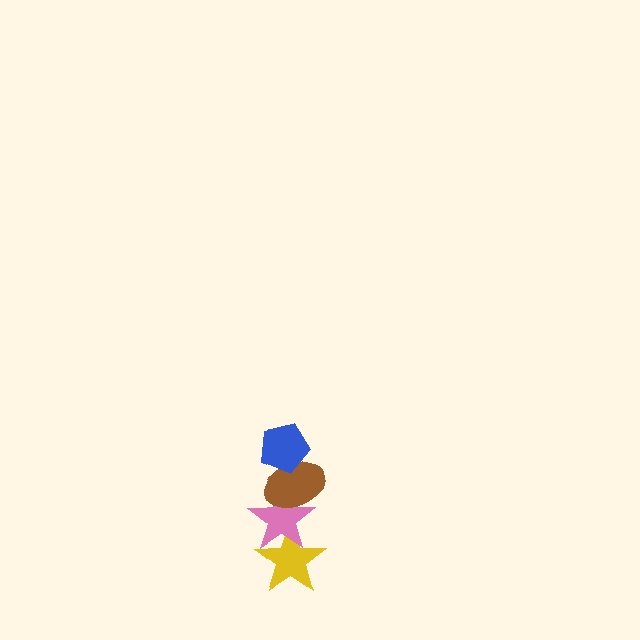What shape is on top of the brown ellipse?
The blue pentagon is on top of the brown ellipse.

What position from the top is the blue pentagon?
The blue pentagon is 1st from the top.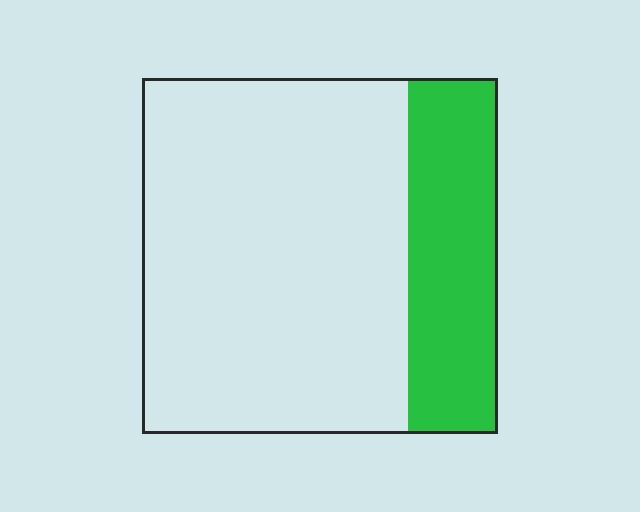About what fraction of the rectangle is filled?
About one quarter (1/4).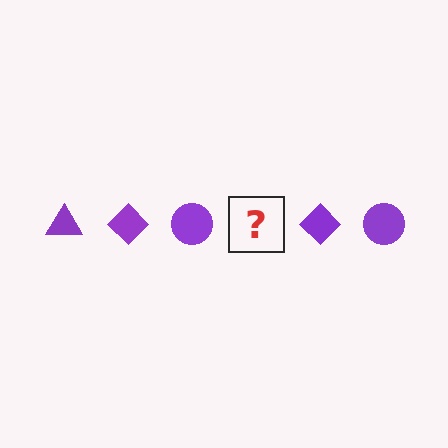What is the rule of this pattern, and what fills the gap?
The rule is that the pattern cycles through triangle, diamond, circle shapes in purple. The gap should be filled with a purple triangle.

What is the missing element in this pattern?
The missing element is a purple triangle.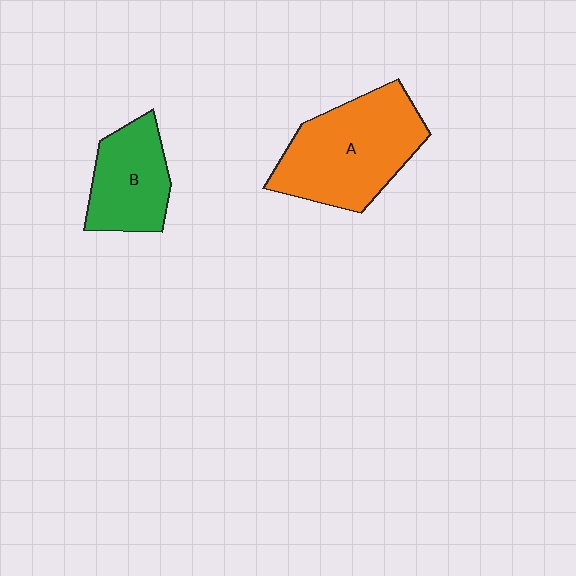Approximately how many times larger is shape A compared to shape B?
Approximately 1.6 times.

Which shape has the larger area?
Shape A (orange).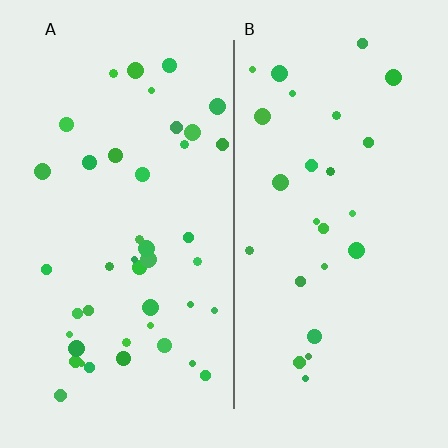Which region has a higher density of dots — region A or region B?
A (the left).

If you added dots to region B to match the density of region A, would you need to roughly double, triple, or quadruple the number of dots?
Approximately double.